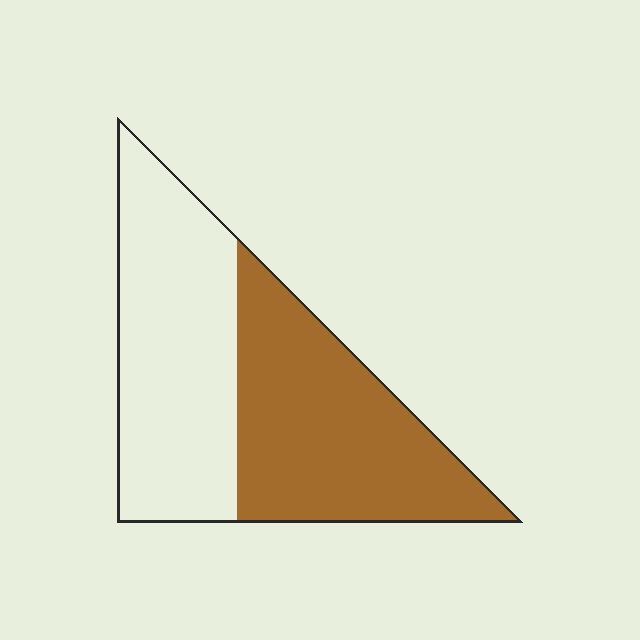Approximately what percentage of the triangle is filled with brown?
Approximately 50%.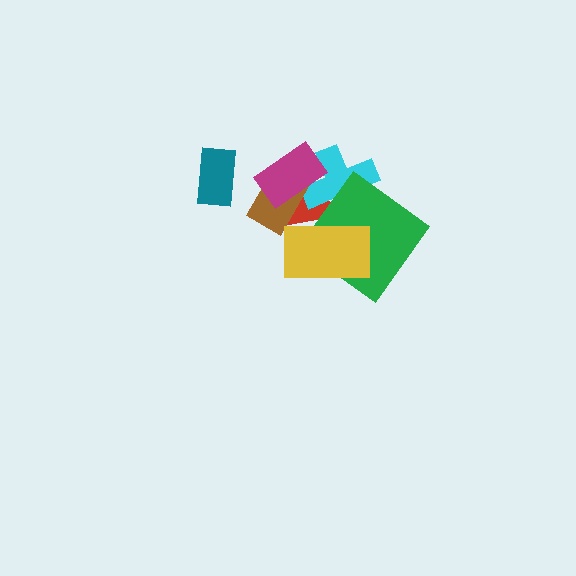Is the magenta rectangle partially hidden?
No, no other shape covers it.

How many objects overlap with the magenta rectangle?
3 objects overlap with the magenta rectangle.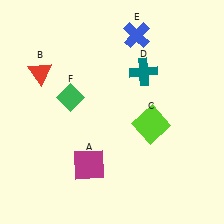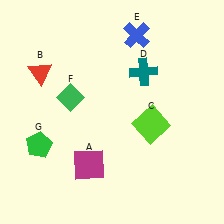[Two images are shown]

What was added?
A green pentagon (G) was added in Image 2.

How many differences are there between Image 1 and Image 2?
There is 1 difference between the two images.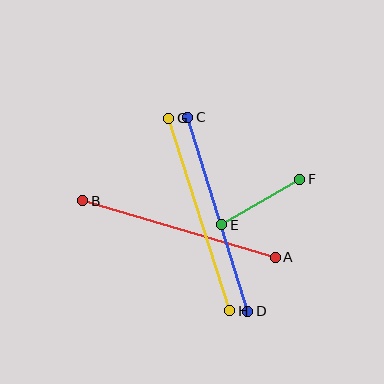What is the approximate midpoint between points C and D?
The midpoint is at approximately (218, 214) pixels.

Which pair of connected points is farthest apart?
Points C and D are farthest apart.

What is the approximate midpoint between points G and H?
The midpoint is at approximately (199, 215) pixels.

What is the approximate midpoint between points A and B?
The midpoint is at approximately (179, 229) pixels.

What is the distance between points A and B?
The distance is approximately 201 pixels.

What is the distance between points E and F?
The distance is approximately 90 pixels.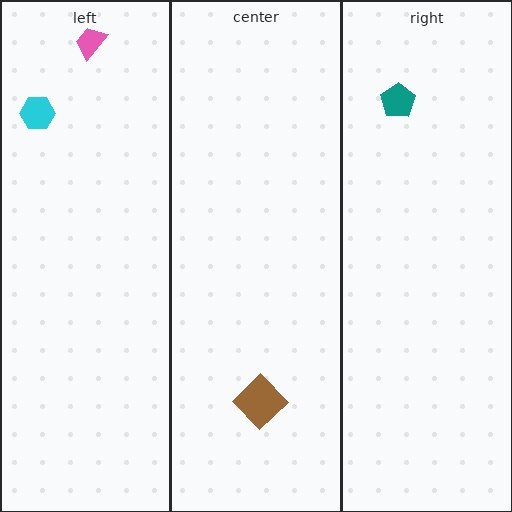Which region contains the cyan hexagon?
The left region.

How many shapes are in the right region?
1.